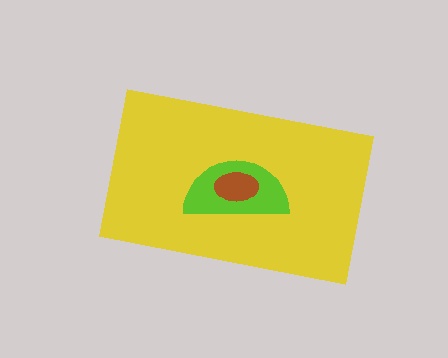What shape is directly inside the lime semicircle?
The brown ellipse.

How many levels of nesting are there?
3.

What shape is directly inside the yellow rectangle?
The lime semicircle.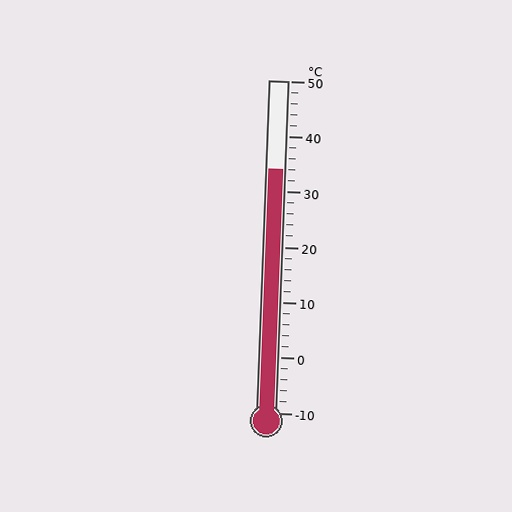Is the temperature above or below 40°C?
The temperature is below 40°C.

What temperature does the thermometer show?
The thermometer shows approximately 34°C.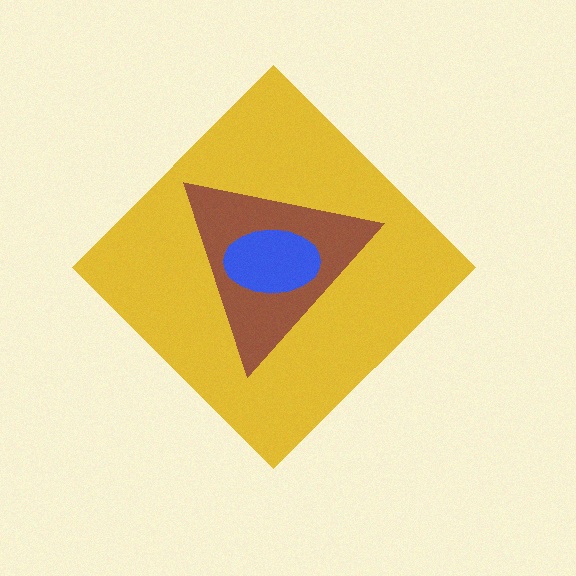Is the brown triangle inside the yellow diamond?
Yes.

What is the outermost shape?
The yellow diamond.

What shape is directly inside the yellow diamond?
The brown triangle.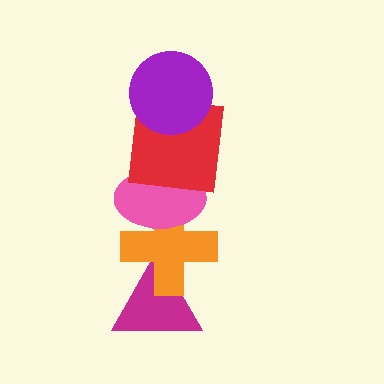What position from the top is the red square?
The red square is 2nd from the top.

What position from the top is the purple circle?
The purple circle is 1st from the top.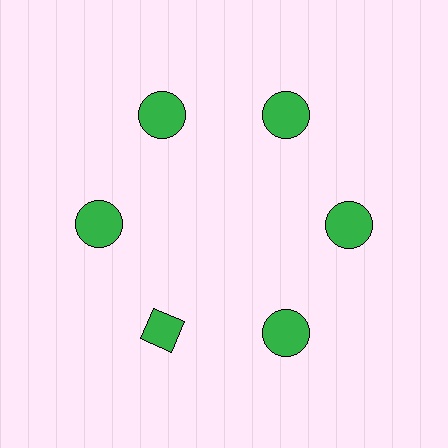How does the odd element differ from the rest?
It has a different shape: diamond instead of circle.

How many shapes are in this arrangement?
There are 6 shapes arranged in a ring pattern.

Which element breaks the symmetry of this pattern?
The green diamond at roughly the 7 o'clock position breaks the symmetry. All other shapes are green circles.